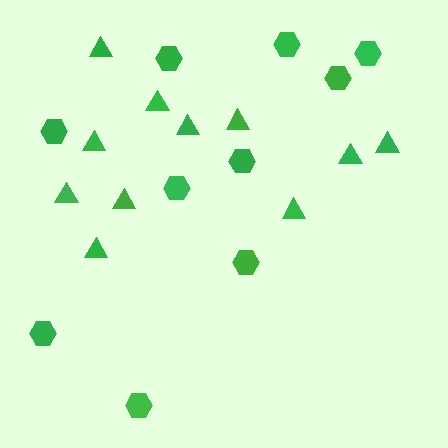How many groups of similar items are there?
There are 2 groups: one group of triangles (11) and one group of hexagons (10).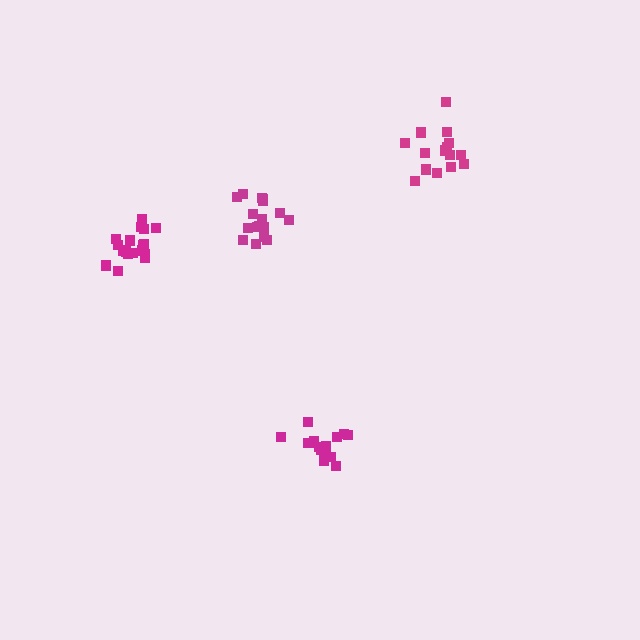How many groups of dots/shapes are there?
There are 4 groups.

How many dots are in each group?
Group 1: 16 dots, Group 2: 18 dots, Group 3: 15 dots, Group 4: 18 dots (67 total).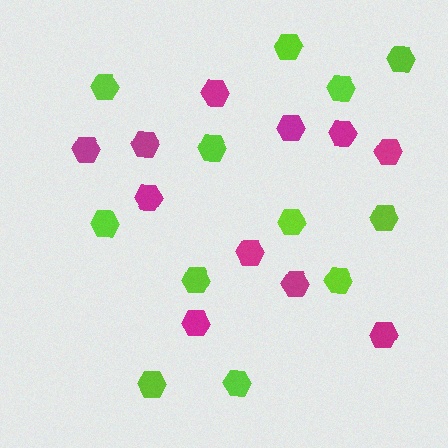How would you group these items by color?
There are 2 groups: one group of magenta hexagons (11) and one group of lime hexagons (12).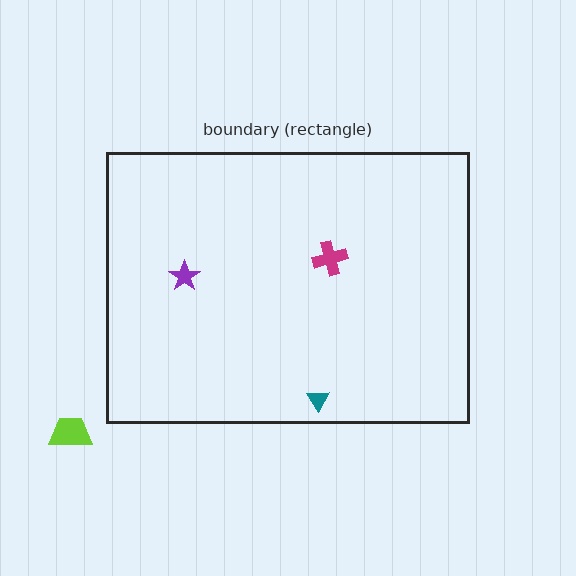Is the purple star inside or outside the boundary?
Inside.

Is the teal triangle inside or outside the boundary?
Inside.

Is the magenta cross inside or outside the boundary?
Inside.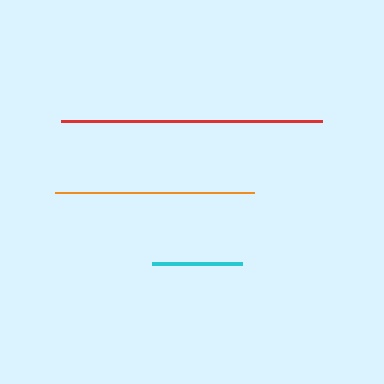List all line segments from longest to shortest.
From longest to shortest: red, orange, cyan.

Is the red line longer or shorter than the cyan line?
The red line is longer than the cyan line.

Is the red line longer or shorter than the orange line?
The red line is longer than the orange line.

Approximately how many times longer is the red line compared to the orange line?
The red line is approximately 1.3 times the length of the orange line.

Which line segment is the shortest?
The cyan line is the shortest at approximately 90 pixels.